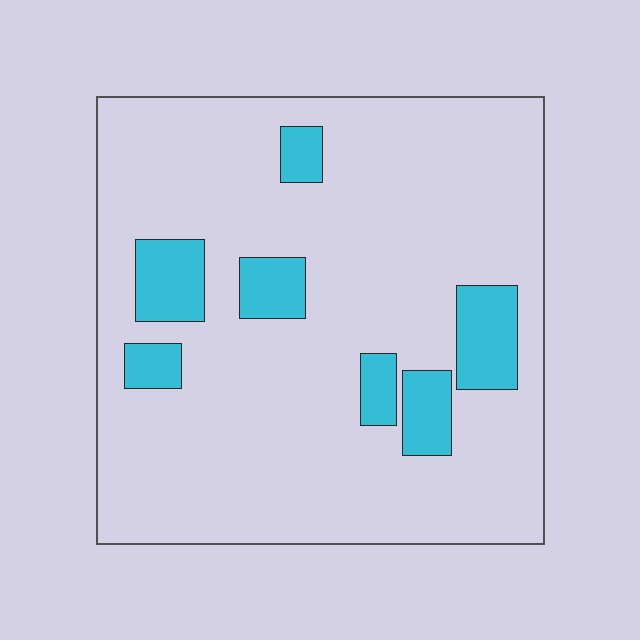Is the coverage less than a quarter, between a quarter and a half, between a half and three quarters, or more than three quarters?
Less than a quarter.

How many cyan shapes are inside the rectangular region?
7.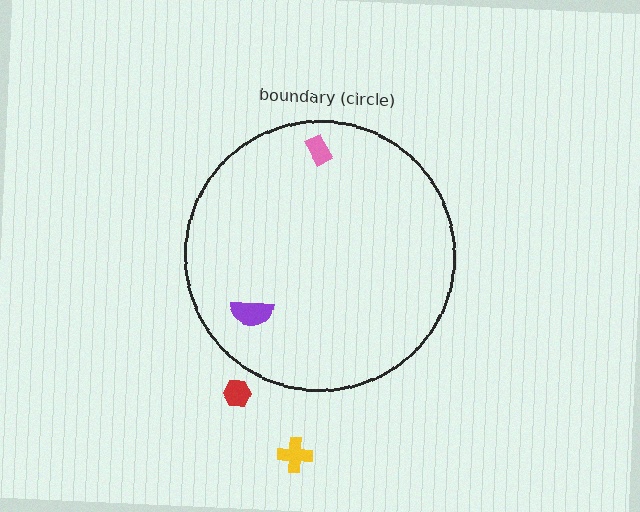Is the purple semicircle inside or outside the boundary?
Inside.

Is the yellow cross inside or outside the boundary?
Outside.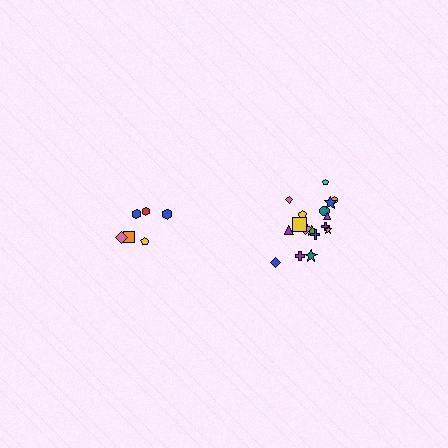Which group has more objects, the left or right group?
The right group.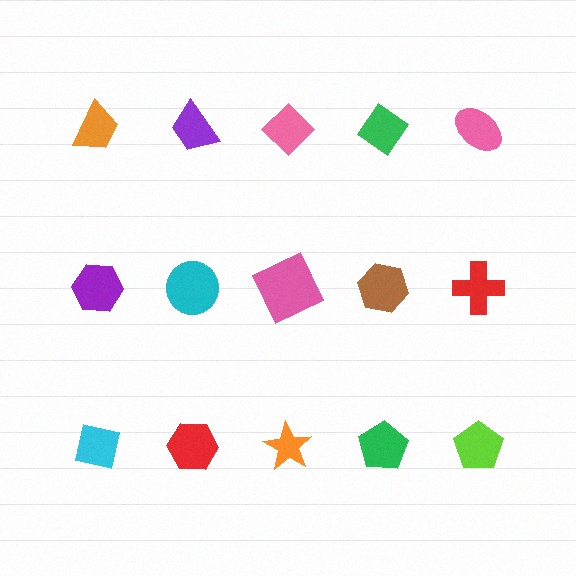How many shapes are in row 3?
5 shapes.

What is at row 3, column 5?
A lime pentagon.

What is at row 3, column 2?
A red hexagon.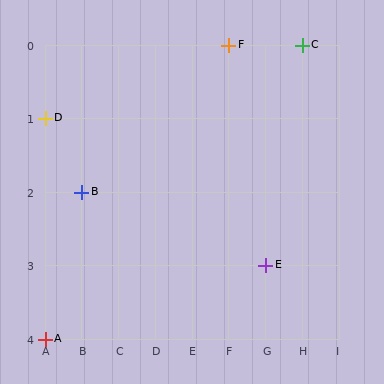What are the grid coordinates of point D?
Point D is at grid coordinates (A, 1).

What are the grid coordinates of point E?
Point E is at grid coordinates (G, 3).